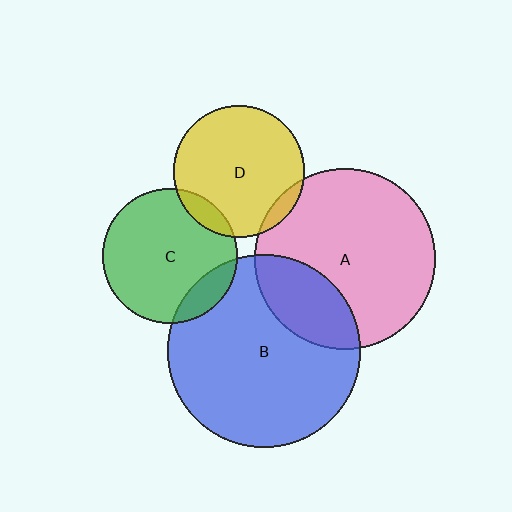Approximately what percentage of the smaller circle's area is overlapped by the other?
Approximately 15%.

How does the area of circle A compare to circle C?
Approximately 1.8 times.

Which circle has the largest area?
Circle B (blue).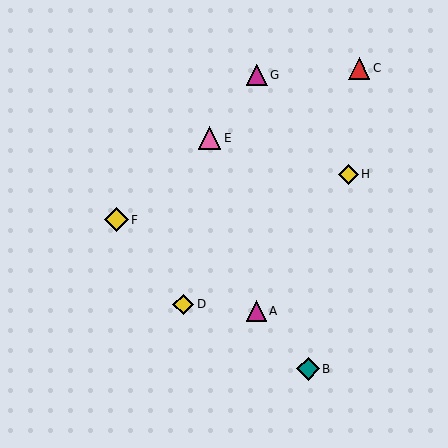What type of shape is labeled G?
Shape G is a magenta triangle.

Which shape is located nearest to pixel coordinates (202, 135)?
The pink triangle (labeled E) at (210, 138) is nearest to that location.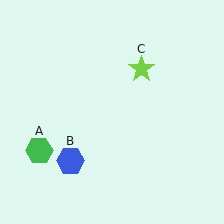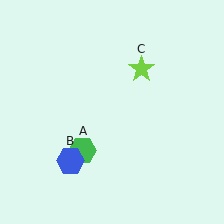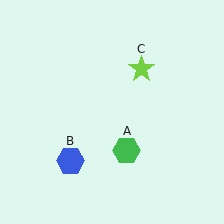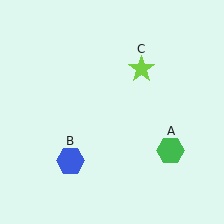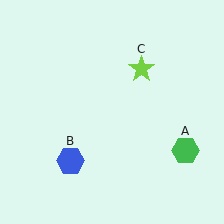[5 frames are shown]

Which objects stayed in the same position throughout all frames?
Blue hexagon (object B) and lime star (object C) remained stationary.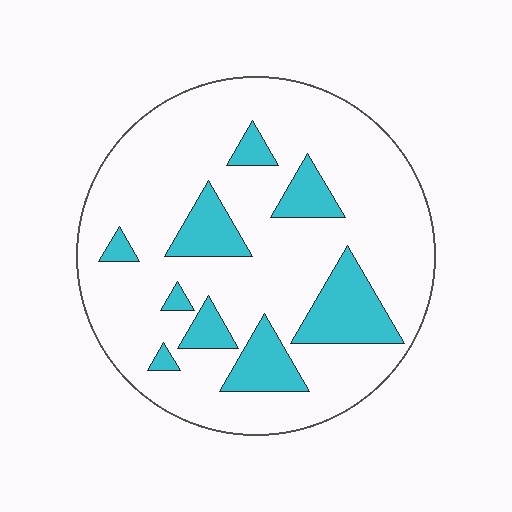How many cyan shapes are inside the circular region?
9.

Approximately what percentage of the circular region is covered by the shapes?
Approximately 20%.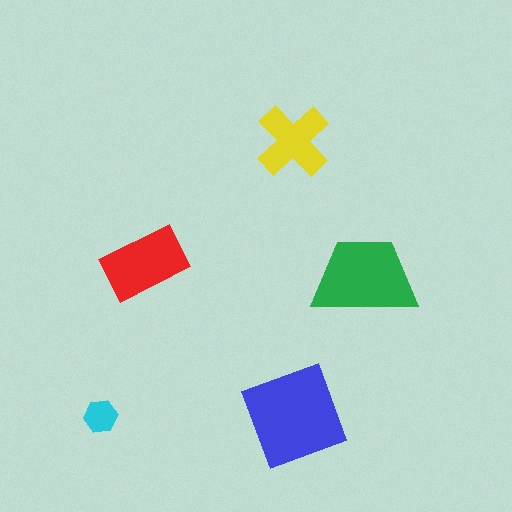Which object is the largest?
The blue diamond.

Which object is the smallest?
The cyan hexagon.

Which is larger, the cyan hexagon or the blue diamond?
The blue diamond.